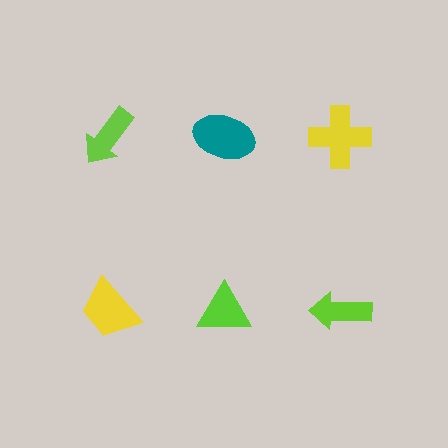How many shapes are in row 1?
3 shapes.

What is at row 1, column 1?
A lime arrow.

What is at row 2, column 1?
A yellow trapezoid.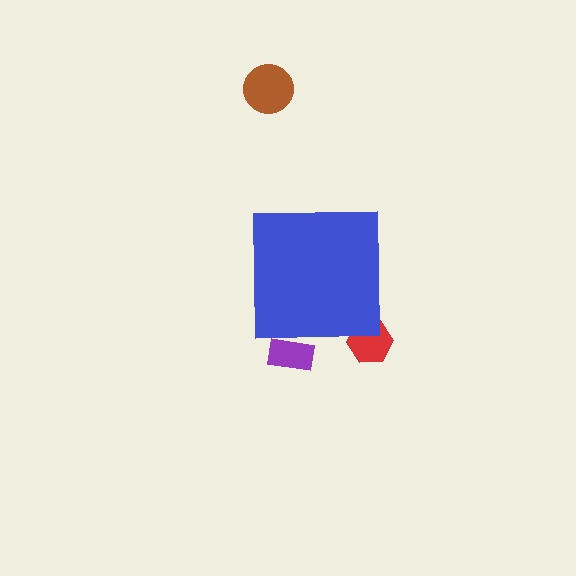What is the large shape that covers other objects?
A blue square.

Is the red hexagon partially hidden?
Yes, the red hexagon is partially hidden behind the blue square.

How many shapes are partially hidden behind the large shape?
2 shapes are partially hidden.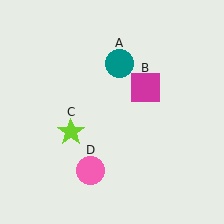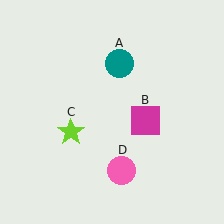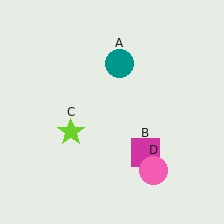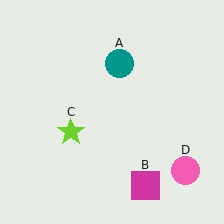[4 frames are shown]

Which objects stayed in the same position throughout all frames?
Teal circle (object A) and lime star (object C) remained stationary.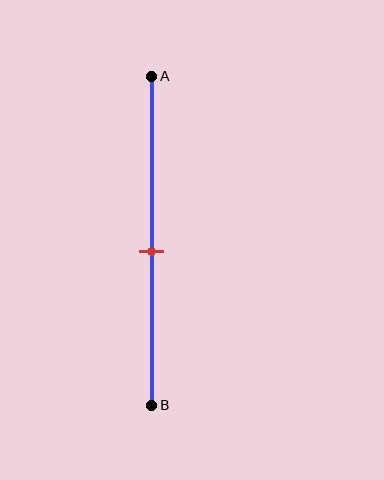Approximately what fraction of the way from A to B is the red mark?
The red mark is approximately 55% of the way from A to B.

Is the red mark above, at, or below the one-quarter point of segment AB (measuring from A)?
The red mark is below the one-quarter point of segment AB.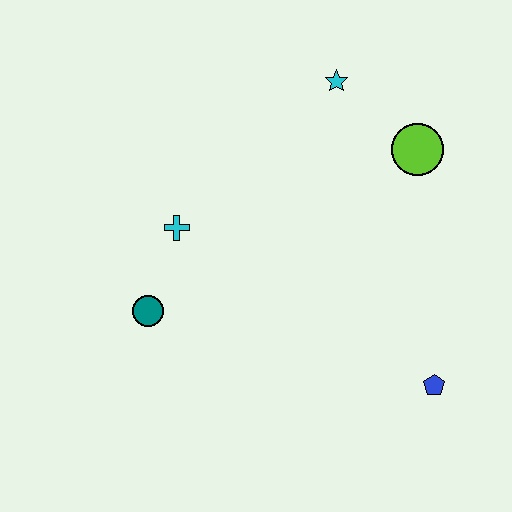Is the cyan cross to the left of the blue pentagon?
Yes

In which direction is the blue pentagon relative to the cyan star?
The blue pentagon is below the cyan star.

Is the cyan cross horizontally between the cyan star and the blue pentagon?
No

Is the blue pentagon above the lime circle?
No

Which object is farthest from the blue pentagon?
The cyan star is farthest from the blue pentagon.